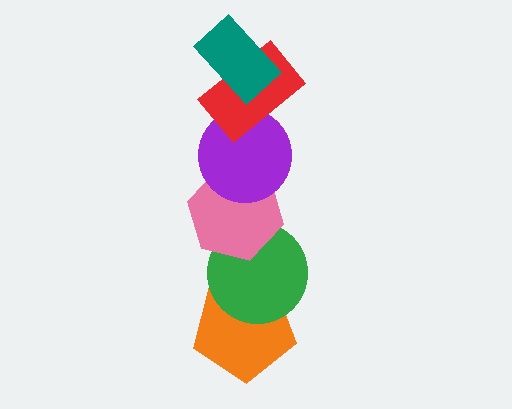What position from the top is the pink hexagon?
The pink hexagon is 4th from the top.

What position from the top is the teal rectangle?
The teal rectangle is 1st from the top.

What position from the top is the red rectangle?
The red rectangle is 2nd from the top.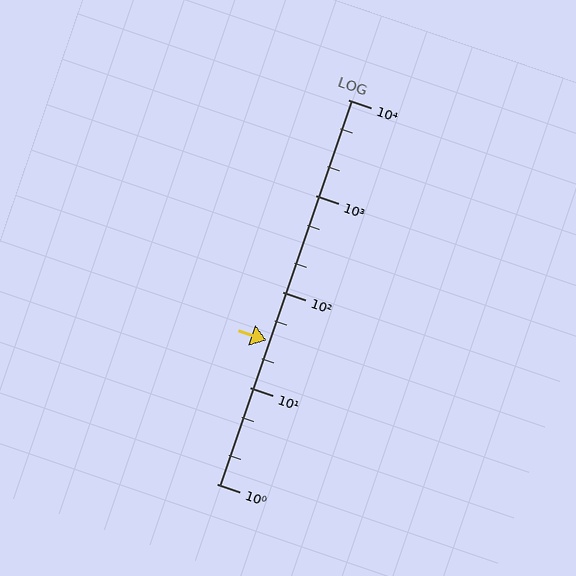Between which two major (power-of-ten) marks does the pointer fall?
The pointer is between 10 and 100.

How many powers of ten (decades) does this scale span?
The scale spans 4 decades, from 1 to 10000.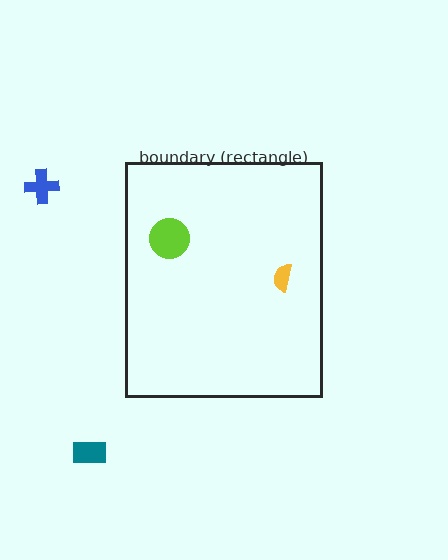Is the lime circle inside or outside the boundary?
Inside.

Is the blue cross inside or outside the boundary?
Outside.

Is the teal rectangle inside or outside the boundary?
Outside.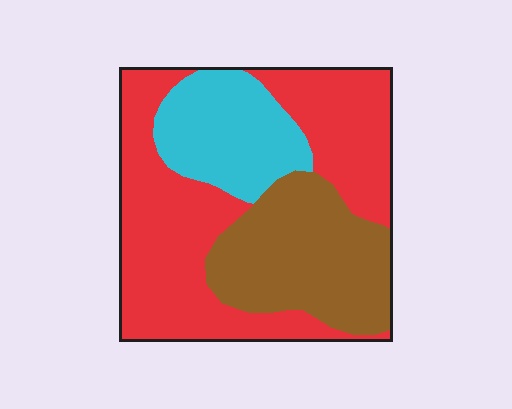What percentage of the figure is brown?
Brown covers 28% of the figure.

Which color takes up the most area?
Red, at roughly 50%.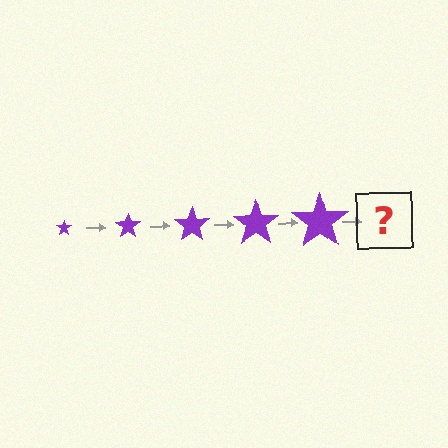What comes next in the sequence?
The next element should be a purple star, larger than the previous one.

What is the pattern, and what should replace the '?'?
The pattern is that the star gets progressively larger each step. The '?' should be a purple star, larger than the previous one.